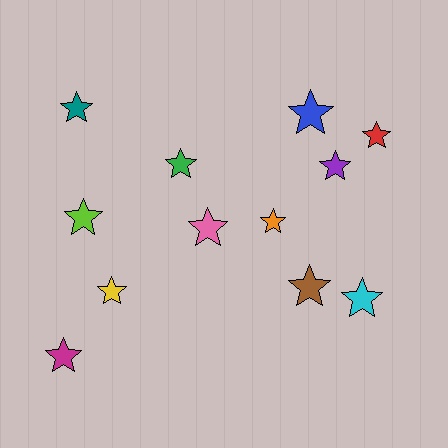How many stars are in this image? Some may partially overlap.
There are 12 stars.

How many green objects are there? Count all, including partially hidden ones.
There is 1 green object.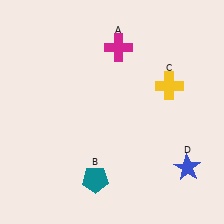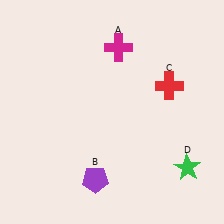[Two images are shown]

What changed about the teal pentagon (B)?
In Image 1, B is teal. In Image 2, it changed to purple.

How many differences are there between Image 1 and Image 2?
There are 3 differences between the two images.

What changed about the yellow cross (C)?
In Image 1, C is yellow. In Image 2, it changed to red.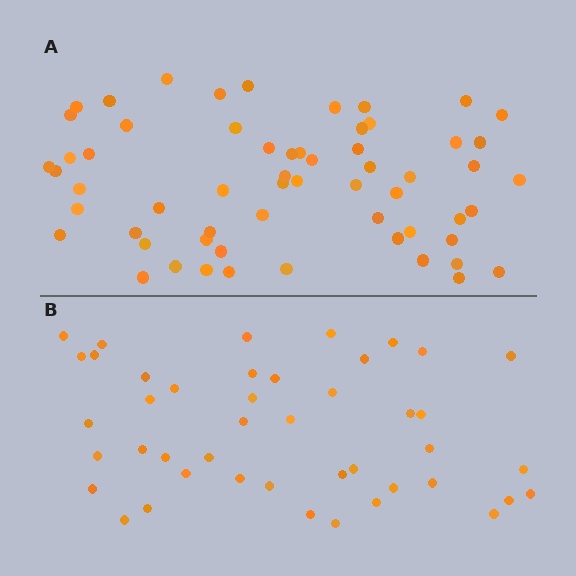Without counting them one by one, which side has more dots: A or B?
Region A (the top region) has more dots.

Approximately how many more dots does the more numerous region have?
Region A has approximately 15 more dots than region B.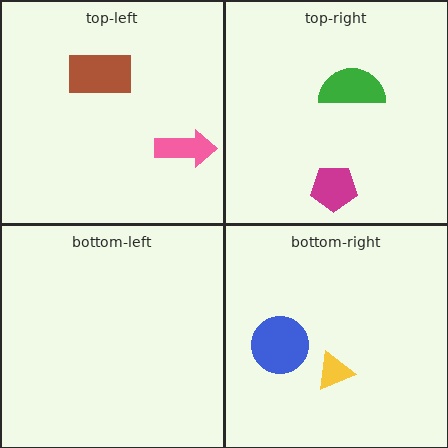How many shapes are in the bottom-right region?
2.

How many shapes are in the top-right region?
2.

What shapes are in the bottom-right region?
The yellow triangle, the blue circle.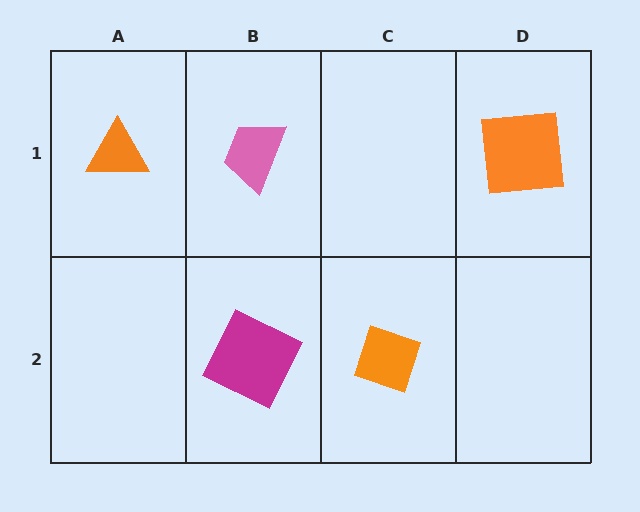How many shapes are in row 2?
2 shapes.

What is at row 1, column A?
An orange triangle.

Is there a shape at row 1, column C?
No, that cell is empty.